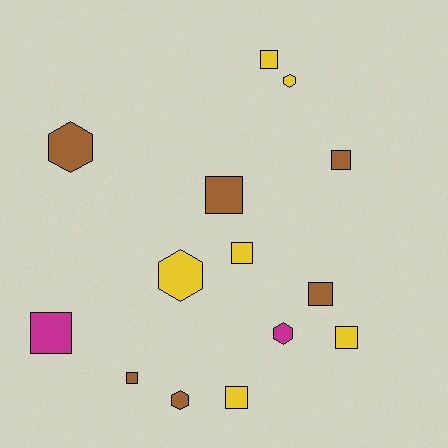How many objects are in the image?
There are 14 objects.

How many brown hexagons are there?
There are 2 brown hexagons.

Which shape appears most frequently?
Square, with 9 objects.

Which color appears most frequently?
Brown, with 6 objects.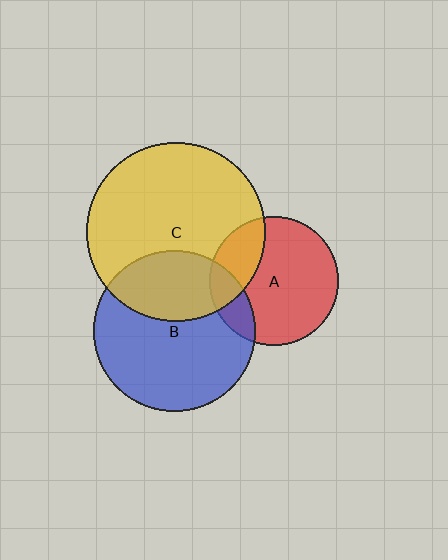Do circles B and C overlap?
Yes.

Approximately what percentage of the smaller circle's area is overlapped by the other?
Approximately 35%.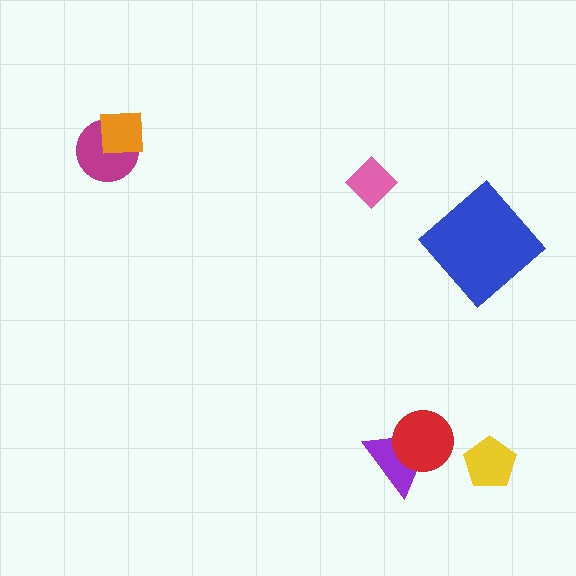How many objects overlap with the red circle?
1 object overlaps with the red circle.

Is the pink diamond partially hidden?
No, no other shape covers it.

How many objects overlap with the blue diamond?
0 objects overlap with the blue diamond.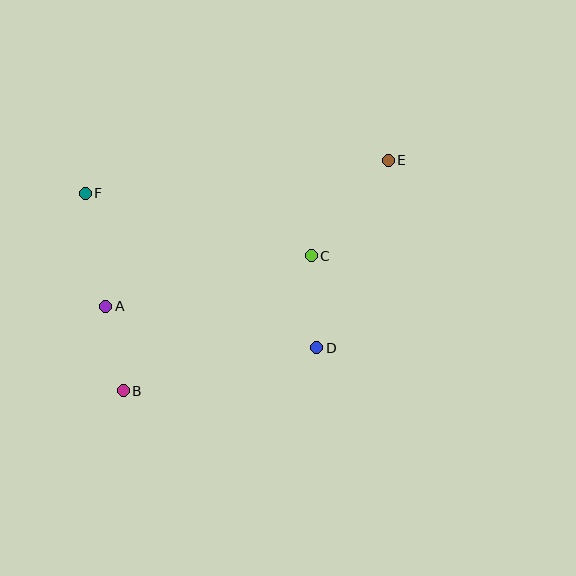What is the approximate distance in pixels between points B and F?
The distance between B and F is approximately 201 pixels.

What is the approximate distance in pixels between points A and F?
The distance between A and F is approximately 115 pixels.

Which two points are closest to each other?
Points A and B are closest to each other.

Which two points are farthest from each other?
Points B and E are farthest from each other.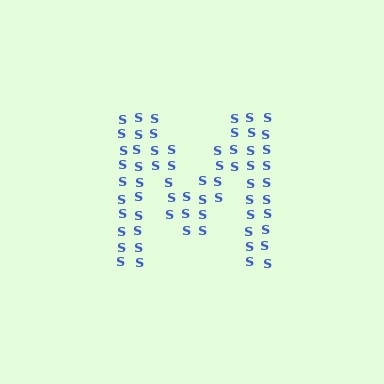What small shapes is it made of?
It is made of small letter S's.